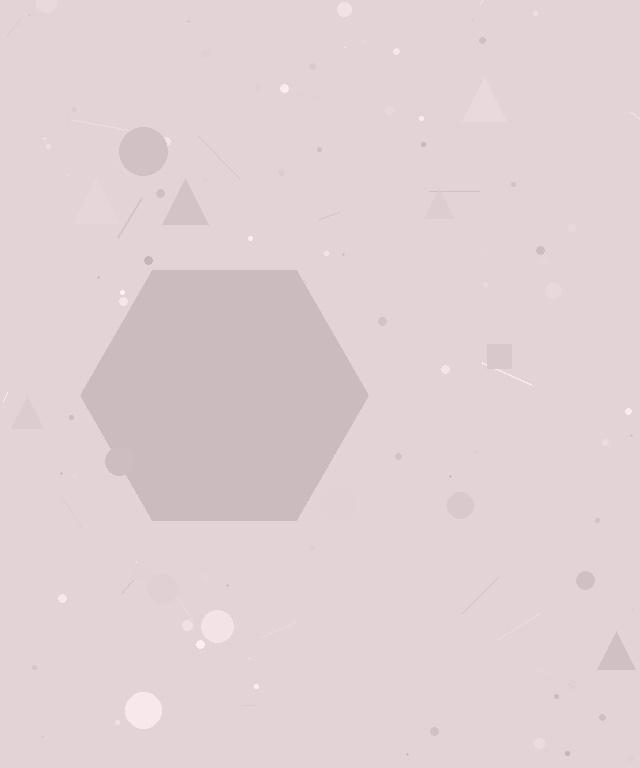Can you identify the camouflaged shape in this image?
The camouflaged shape is a hexagon.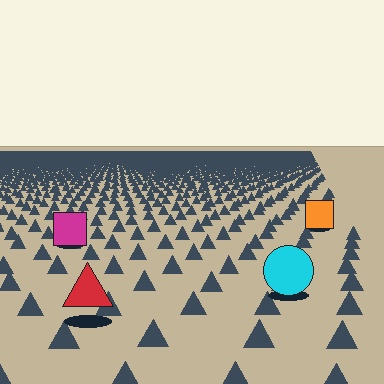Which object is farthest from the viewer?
The orange square is farthest from the viewer. It appears smaller and the ground texture around it is denser.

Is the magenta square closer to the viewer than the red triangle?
No. The red triangle is closer — you can tell from the texture gradient: the ground texture is coarser near it.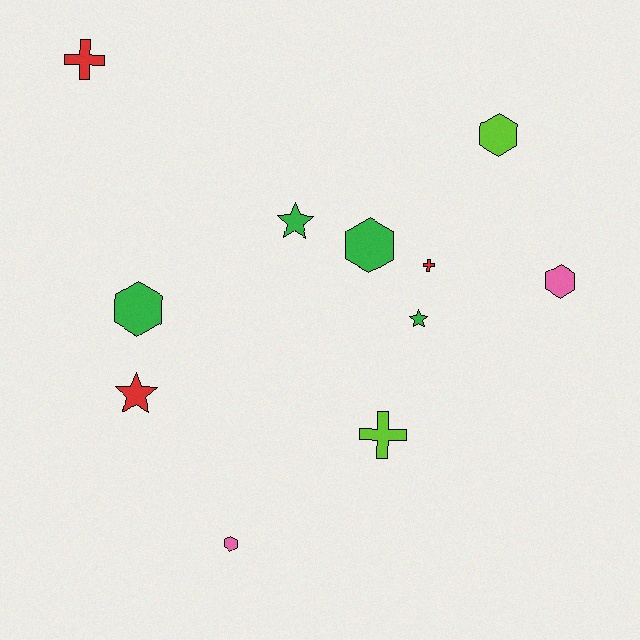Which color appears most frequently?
Green, with 4 objects.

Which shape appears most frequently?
Hexagon, with 5 objects.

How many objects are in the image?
There are 11 objects.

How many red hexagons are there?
There are no red hexagons.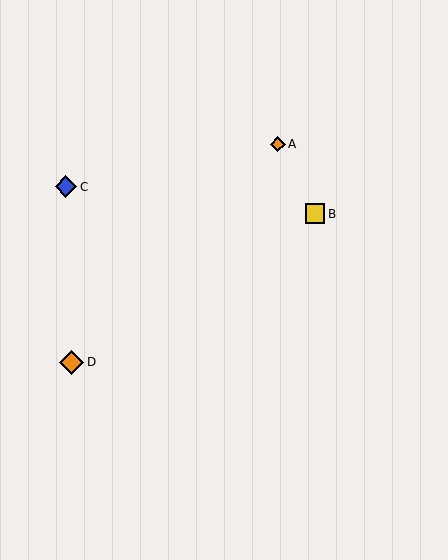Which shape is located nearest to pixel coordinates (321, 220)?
The yellow square (labeled B) at (315, 214) is nearest to that location.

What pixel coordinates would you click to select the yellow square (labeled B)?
Click at (315, 214) to select the yellow square B.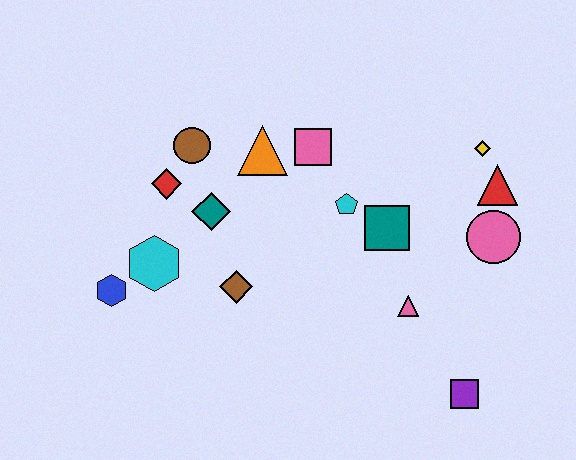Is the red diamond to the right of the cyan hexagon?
Yes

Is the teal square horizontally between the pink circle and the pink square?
Yes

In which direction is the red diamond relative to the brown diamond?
The red diamond is above the brown diamond.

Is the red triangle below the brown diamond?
No